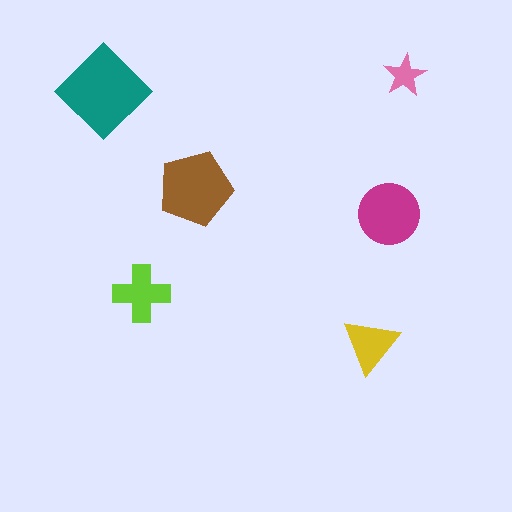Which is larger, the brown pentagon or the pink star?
The brown pentagon.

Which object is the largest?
The teal diamond.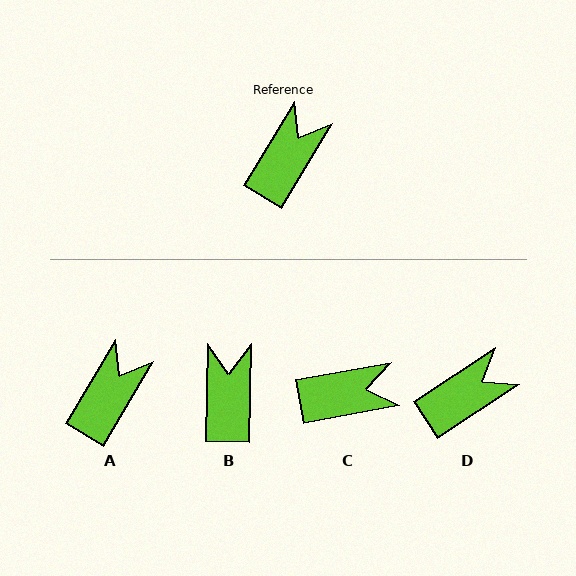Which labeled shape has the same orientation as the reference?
A.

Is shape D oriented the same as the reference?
No, it is off by about 26 degrees.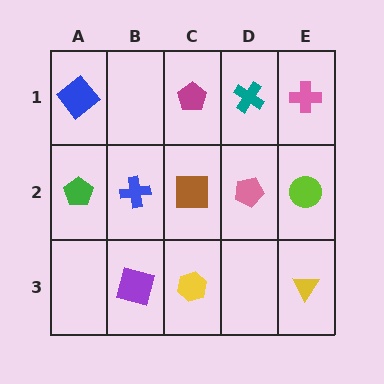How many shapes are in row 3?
3 shapes.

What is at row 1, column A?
A blue diamond.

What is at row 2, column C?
A brown square.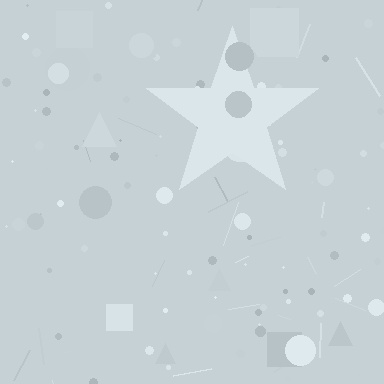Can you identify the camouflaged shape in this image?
The camouflaged shape is a star.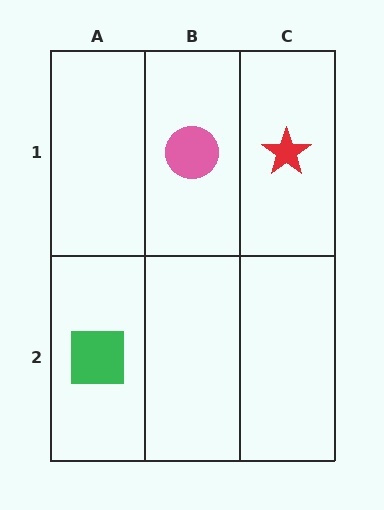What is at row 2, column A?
A green square.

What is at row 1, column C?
A red star.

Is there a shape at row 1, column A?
No, that cell is empty.